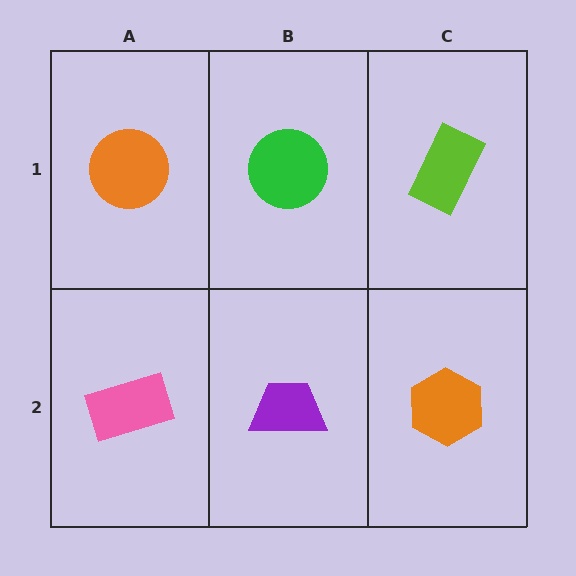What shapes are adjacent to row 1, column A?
A pink rectangle (row 2, column A), a green circle (row 1, column B).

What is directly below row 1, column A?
A pink rectangle.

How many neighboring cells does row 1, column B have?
3.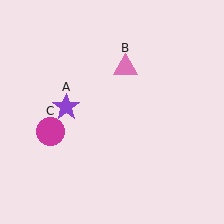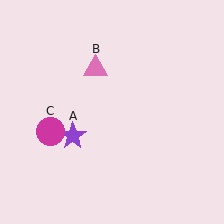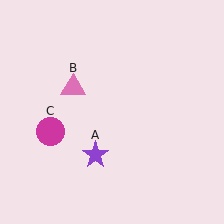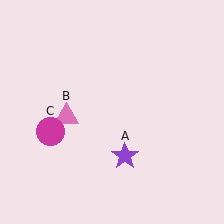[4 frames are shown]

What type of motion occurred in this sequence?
The purple star (object A), pink triangle (object B) rotated counterclockwise around the center of the scene.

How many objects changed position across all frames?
2 objects changed position: purple star (object A), pink triangle (object B).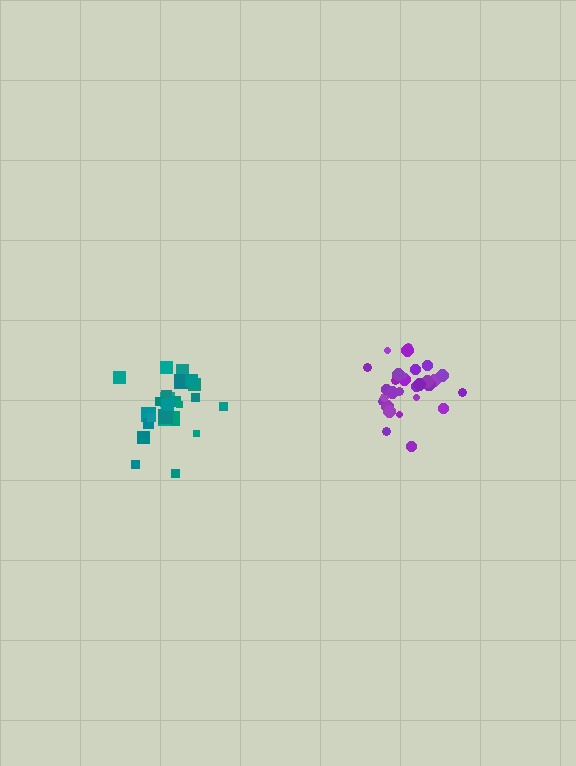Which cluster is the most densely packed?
Purple.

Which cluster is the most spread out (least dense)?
Teal.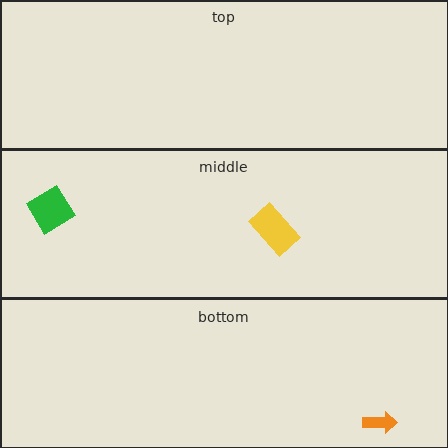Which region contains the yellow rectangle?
The middle region.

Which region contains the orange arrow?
The bottom region.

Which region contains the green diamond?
The middle region.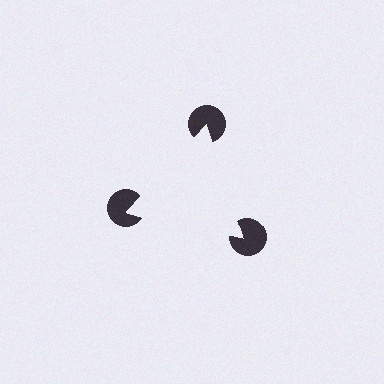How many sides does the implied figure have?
3 sides.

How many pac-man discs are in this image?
There are 3 — one at each vertex of the illusory triangle.